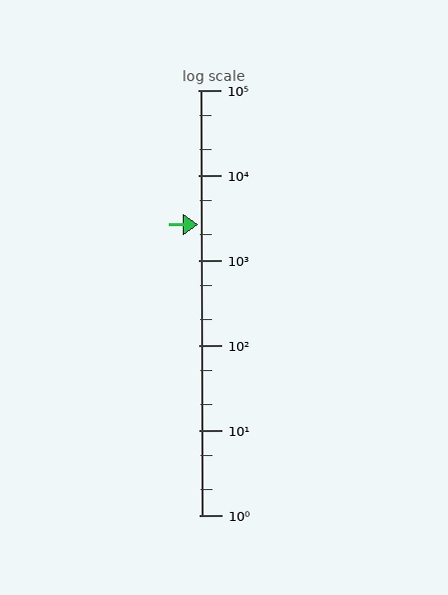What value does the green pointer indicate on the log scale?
The pointer indicates approximately 2600.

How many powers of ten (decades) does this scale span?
The scale spans 5 decades, from 1 to 100000.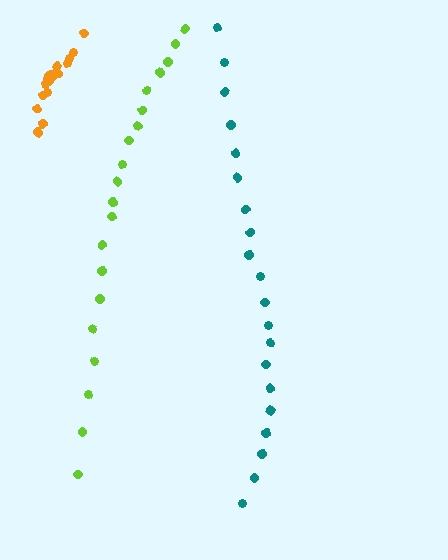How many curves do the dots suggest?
There are 3 distinct paths.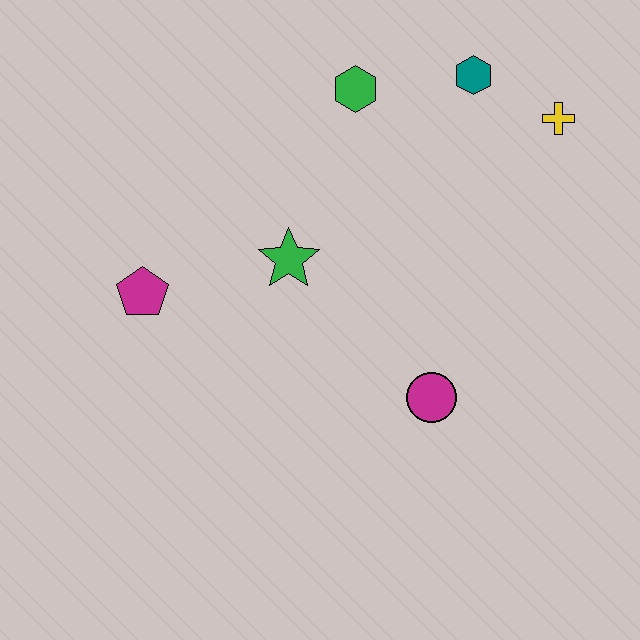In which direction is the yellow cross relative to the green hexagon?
The yellow cross is to the right of the green hexagon.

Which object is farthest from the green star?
The yellow cross is farthest from the green star.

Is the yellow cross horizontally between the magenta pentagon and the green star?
No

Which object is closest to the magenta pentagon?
The green star is closest to the magenta pentagon.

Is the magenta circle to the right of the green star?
Yes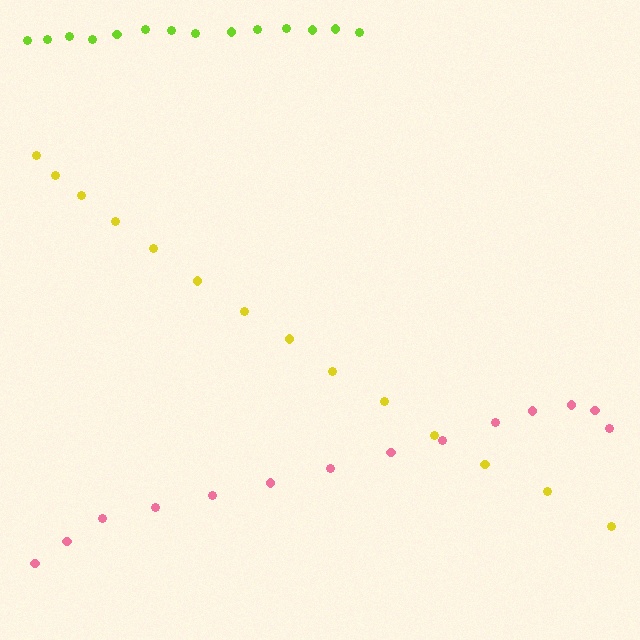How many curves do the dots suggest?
There are 3 distinct paths.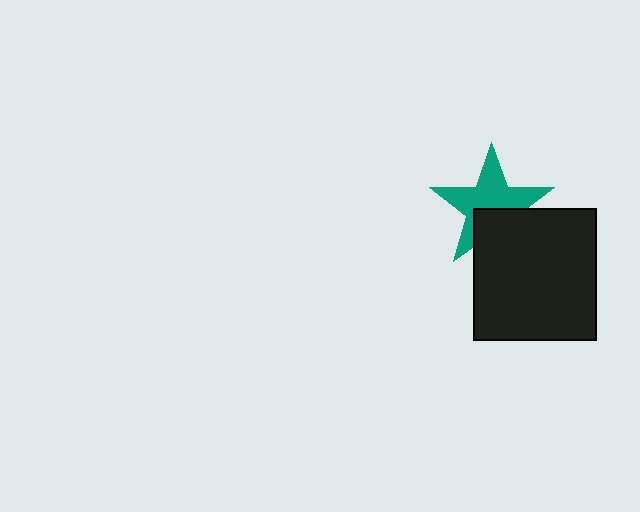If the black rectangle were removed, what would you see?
You would see the complete teal star.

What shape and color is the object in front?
The object in front is a black rectangle.